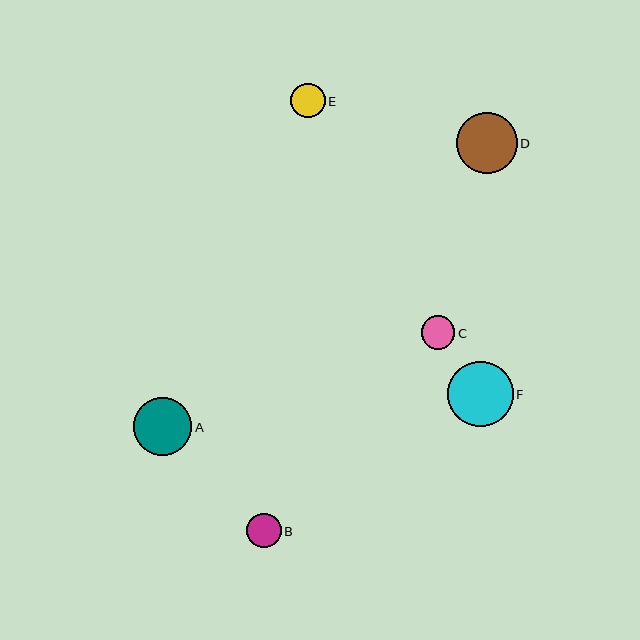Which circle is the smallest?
Circle C is the smallest with a size of approximately 34 pixels.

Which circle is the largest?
Circle F is the largest with a size of approximately 66 pixels.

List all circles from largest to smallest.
From largest to smallest: F, D, A, E, B, C.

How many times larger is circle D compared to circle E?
Circle D is approximately 1.8 times the size of circle E.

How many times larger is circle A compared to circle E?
Circle A is approximately 1.7 times the size of circle E.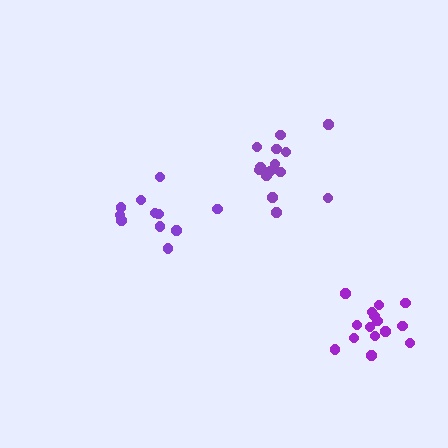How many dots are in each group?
Group 1: 15 dots, Group 2: 11 dots, Group 3: 16 dots (42 total).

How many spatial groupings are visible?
There are 3 spatial groupings.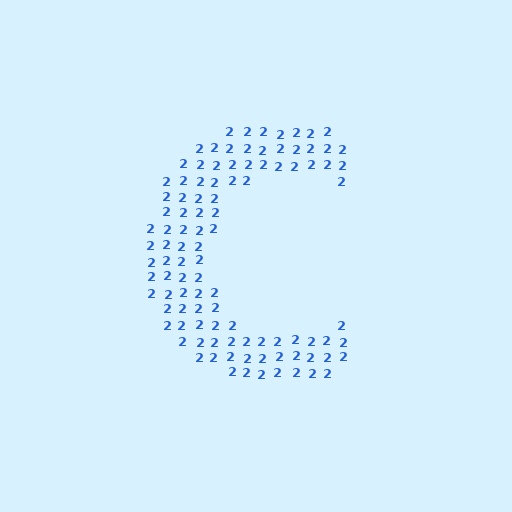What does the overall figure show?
The overall figure shows the letter C.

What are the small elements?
The small elements are digit 2's.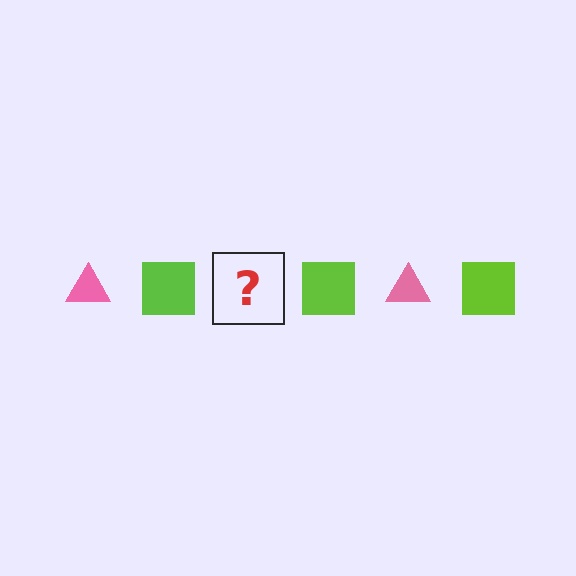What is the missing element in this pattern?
The missing element is a pink triangle.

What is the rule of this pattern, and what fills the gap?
The rule is that the pattern alternates between pink triangle and lime square. The gap should be filled with a pink triangle.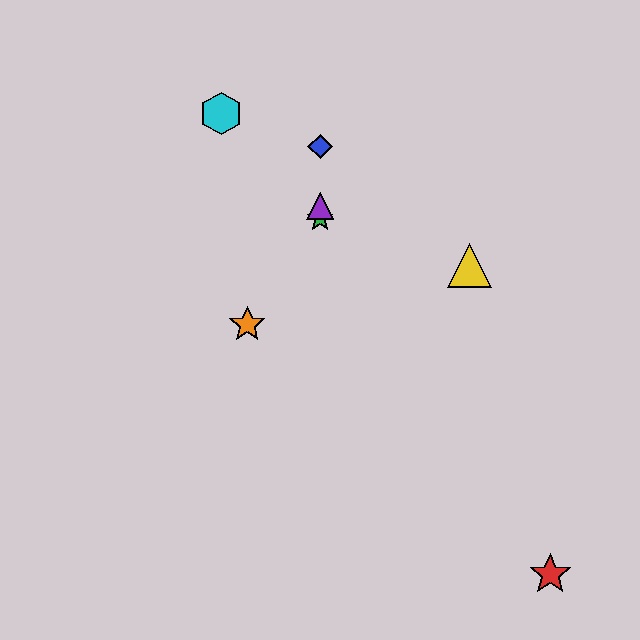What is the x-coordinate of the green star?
The green star is at x≈320.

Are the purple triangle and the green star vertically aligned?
Yes, both are at x≈320.